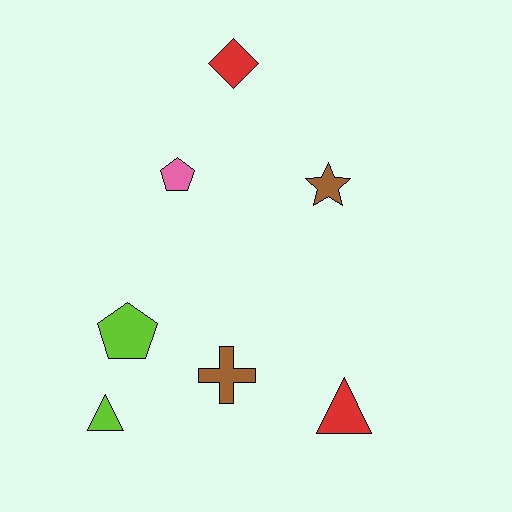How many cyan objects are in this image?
There are no cyan objects.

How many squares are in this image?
There are no squares.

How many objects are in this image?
There are 7 objects.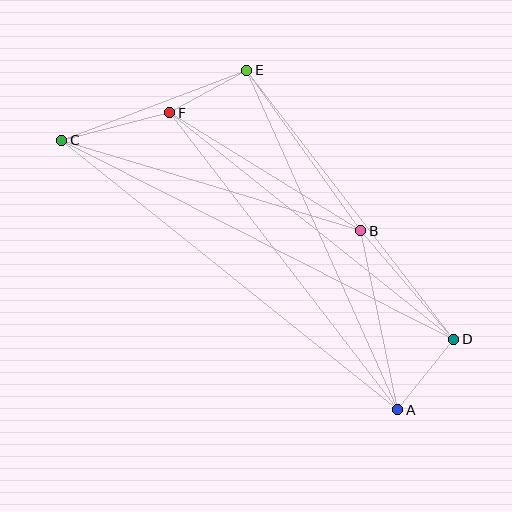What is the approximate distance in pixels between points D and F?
The distance between D and F is approximately 363 pixels.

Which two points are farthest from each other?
Points C and D are farthest from each other.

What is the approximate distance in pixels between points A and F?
The distance between A and F is approximately 375 pixels.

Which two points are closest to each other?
Points E and F are closest to each other.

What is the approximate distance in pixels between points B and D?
The distance between B and D is approximately 143 pixels.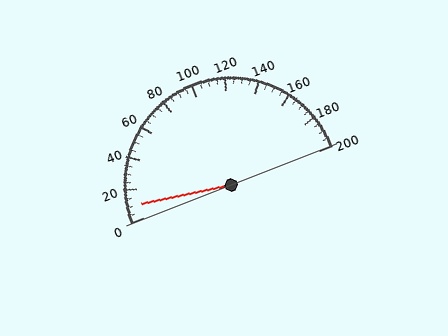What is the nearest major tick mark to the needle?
The nearest major tick mark is 0.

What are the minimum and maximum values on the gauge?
The gauge ranges from 0 to 200.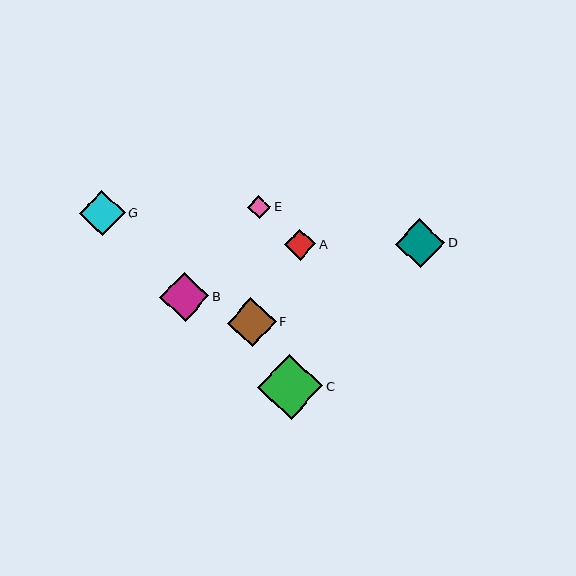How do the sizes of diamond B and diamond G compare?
Diamond B and diamond G are approximately the same size.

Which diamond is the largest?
Diamond C is the largest with a size of approximately 65 pixels.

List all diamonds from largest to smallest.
From largest to smallest: C, D, F, B, G, A, E.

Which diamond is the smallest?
Diamond E is the smallest with a size of approximately 24 pixels.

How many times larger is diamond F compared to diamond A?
Diamond F is approximately 1.6 times the size of diamond A.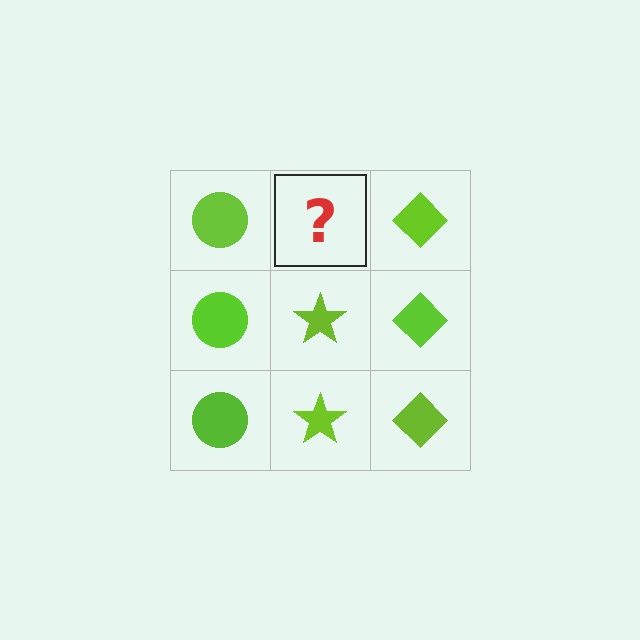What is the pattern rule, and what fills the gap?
The rule is that each column has a consistent shape. The gap should be filled with a lime star.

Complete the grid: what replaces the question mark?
The question mark should be replaced with a lime star.